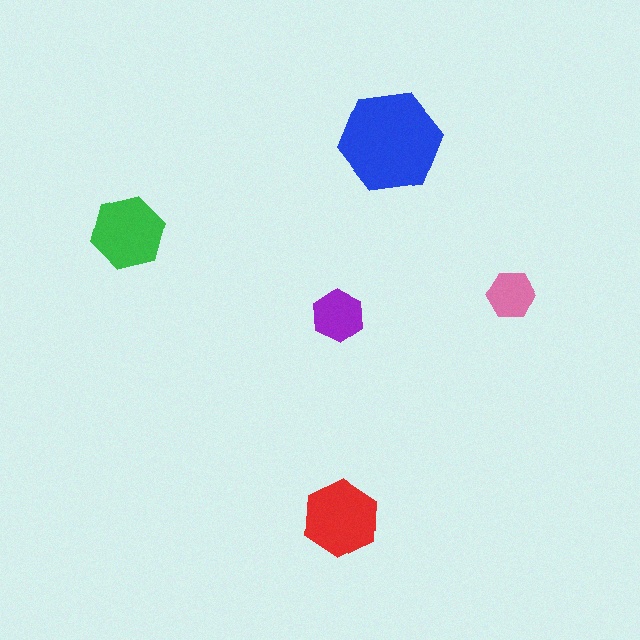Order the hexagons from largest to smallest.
the blue one, the red one, the green one, the purple one, the pink one.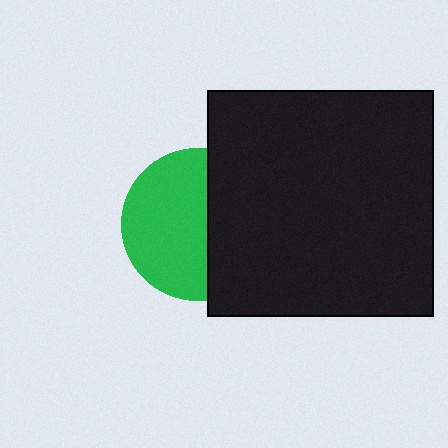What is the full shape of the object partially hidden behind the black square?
The partially hidden object is a green circle.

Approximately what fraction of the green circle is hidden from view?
Roughly 42% of the green circle is hidden behind the black square.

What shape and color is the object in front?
The object in front is a black square.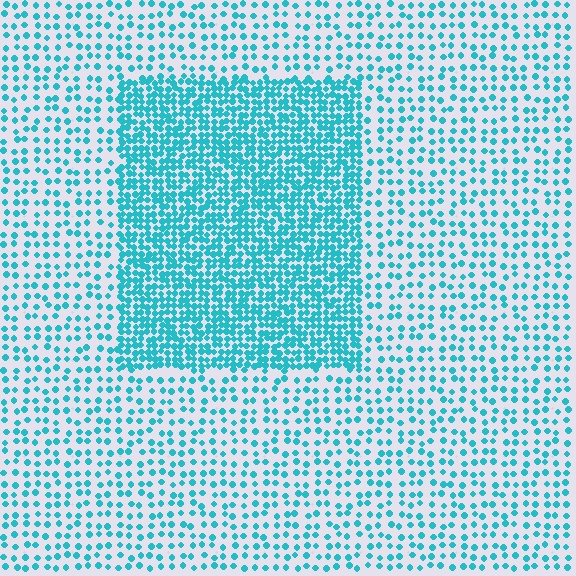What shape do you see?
I see a rectangle.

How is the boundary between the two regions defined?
The boundary is defined by a change in element density (approximately 2.5x ratio). All elements are the same color, size, and shape.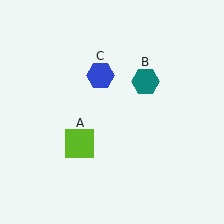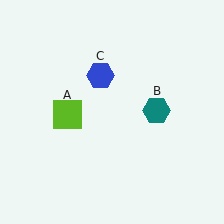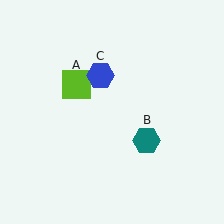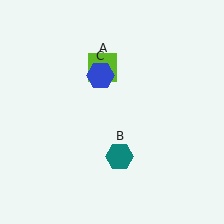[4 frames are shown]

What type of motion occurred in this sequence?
The lime square (object A), teal hexagon (object B) rotated clockwise around the center of the scene.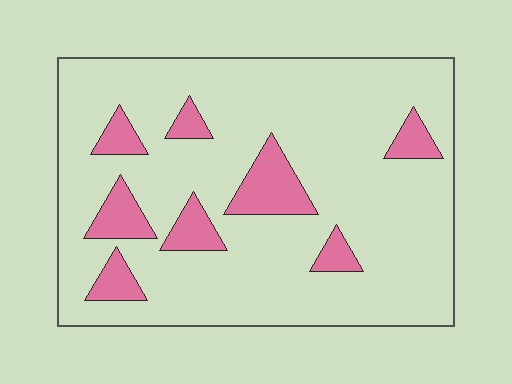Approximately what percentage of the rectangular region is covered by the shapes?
Approximately 15%.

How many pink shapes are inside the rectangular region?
8.